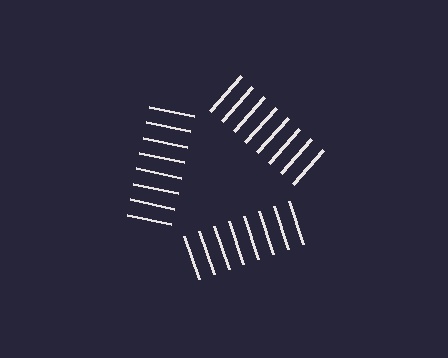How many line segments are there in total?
24 — 8 along each of the 3 edges.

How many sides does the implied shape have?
3 sides — the line-ends trace a triangle.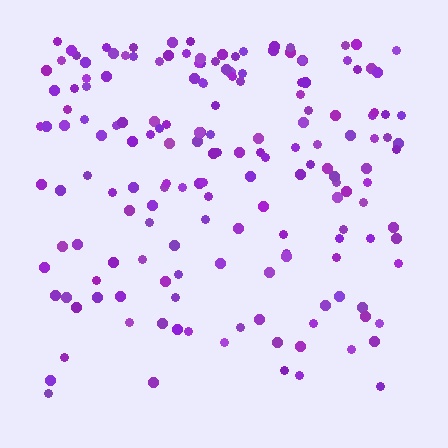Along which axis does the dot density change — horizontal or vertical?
Vertical.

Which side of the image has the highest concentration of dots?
The top.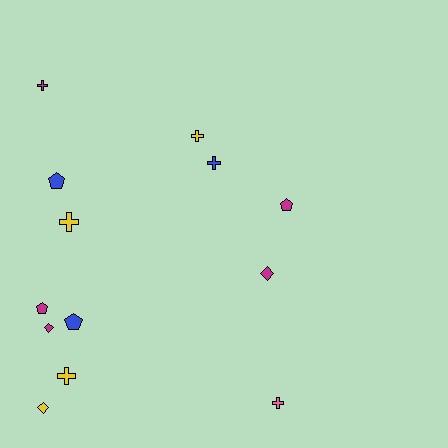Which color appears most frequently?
Magenta, with 5 objects.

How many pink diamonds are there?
There are no pink diamonds.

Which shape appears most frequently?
Cross, with 6 objects.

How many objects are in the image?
There are 13 objects.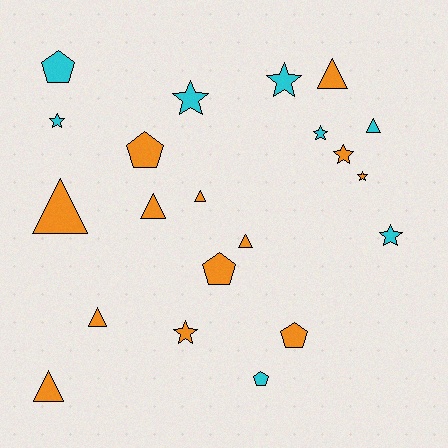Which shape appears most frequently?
Star, with 8 objects.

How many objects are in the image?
There are 21 objects.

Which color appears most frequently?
Orange, with 13 objects.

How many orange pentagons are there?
There are 3 orange pentagons.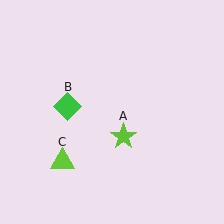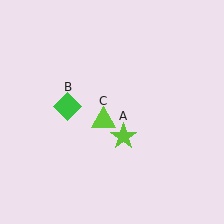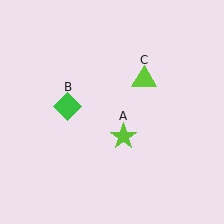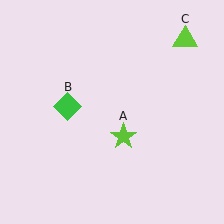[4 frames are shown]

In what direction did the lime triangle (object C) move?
The lime triangle (object C) moved up and to the right.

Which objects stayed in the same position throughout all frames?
Lime star (object A) and green diamond (object B) remained stationary.